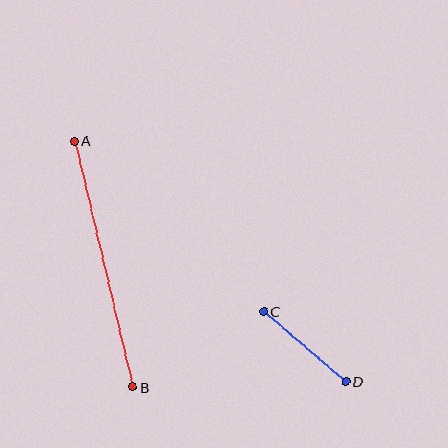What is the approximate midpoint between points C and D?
The midpoint is at approximately (305, 346) pixels.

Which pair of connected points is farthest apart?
Points A and B are farthest apart.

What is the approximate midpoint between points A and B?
The midpoint is at approximately (104, 264) pixels.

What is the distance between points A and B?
The distance is approximately 253 pixels.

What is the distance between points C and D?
The distance is approximately 108 pixels.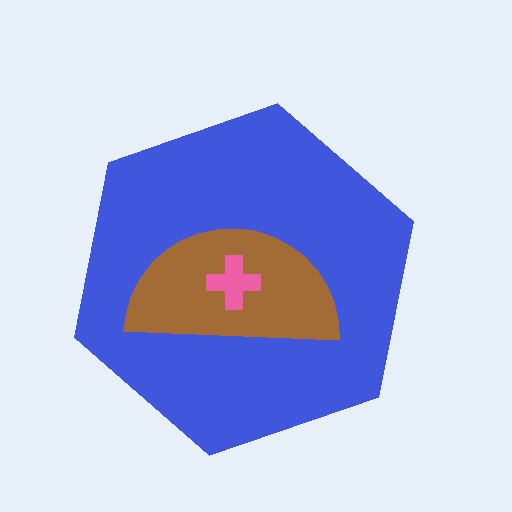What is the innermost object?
The pink cross.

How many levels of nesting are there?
3.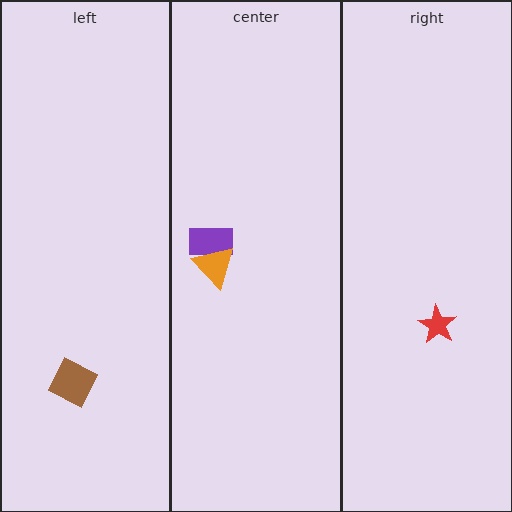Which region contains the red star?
The right region.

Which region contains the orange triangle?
The center region.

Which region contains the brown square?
The left region.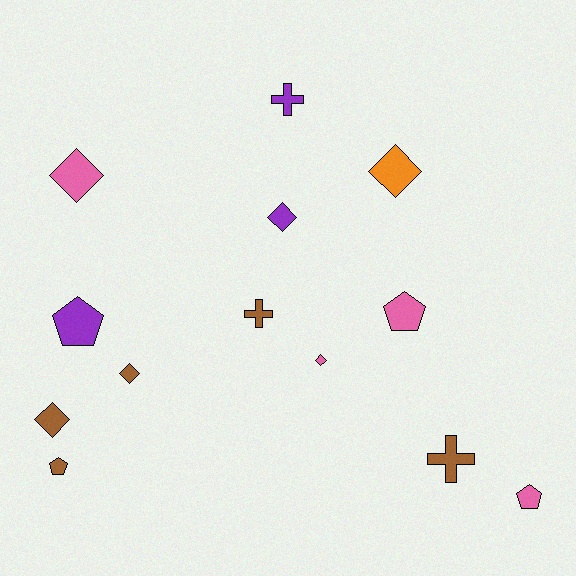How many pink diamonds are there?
There are 2 pink diamonds.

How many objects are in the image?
There are 13 objects.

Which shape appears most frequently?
Diamond, with 6 objects.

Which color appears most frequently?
Brown, with 5 objects.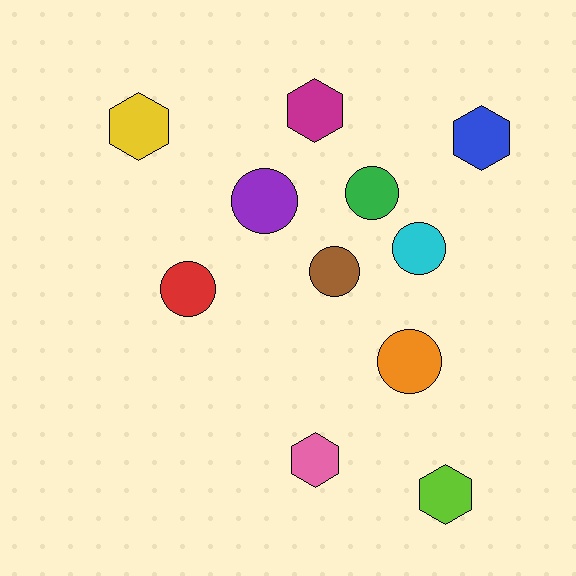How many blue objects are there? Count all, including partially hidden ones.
There is 1 blue object.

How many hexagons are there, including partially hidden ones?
There are 5 hexagons.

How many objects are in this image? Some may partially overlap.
There are 11 objects.